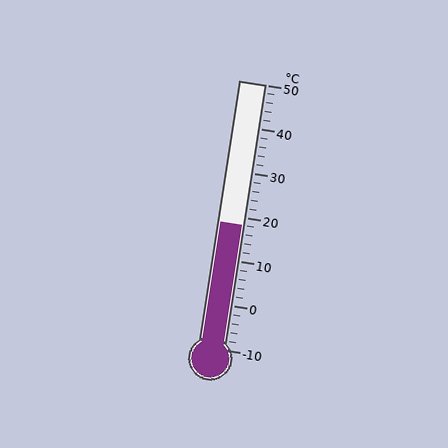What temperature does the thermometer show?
The thermometer shows approximately 18°C.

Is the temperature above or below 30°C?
The temperature is below 30°C.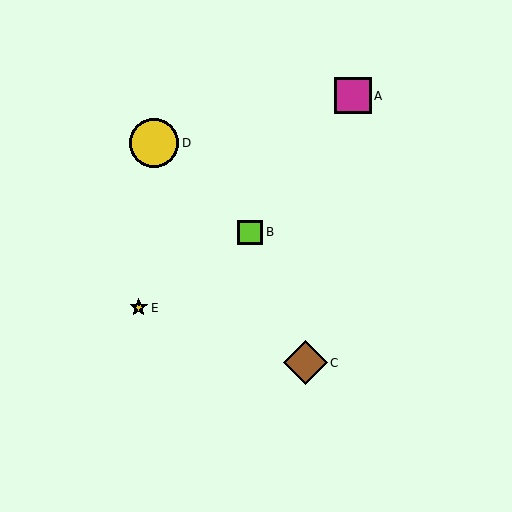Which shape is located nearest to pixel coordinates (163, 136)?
The yellow circle (labeled D) at (154, 143) is nearest to that location.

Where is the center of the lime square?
The center of the lime square is at (250, 232).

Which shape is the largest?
The yellow circle (labeled D) is the largest.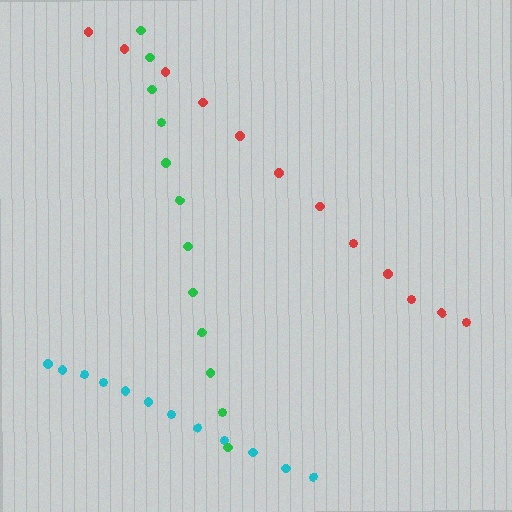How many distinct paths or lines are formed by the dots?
There are 3 distinct paths.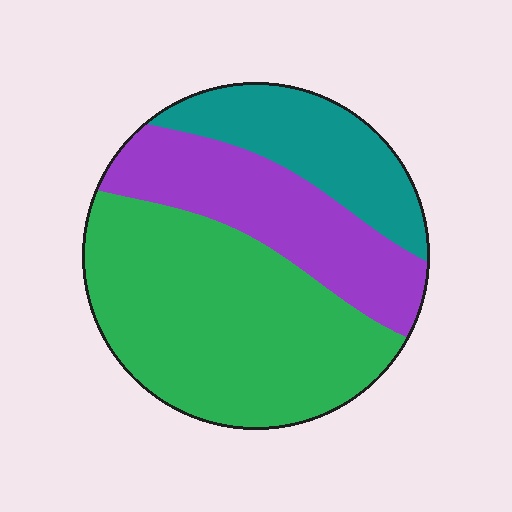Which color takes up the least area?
Teal, at roughly 20%.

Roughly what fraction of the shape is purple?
Purple covers around 30% of the shape.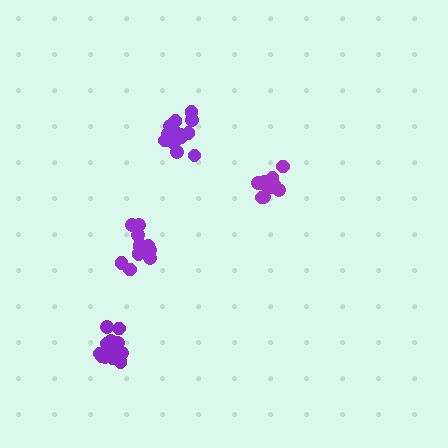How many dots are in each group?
Group 1: 14 dots, Group 2: 13 dots, Group 3: 14 dots, Group 4: 12 dots (53 total).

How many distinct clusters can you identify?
There are 4 distinct clusters.